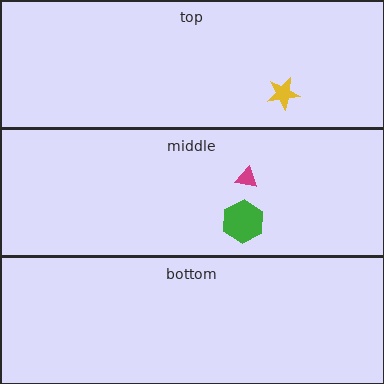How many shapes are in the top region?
1.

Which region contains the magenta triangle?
The middle region.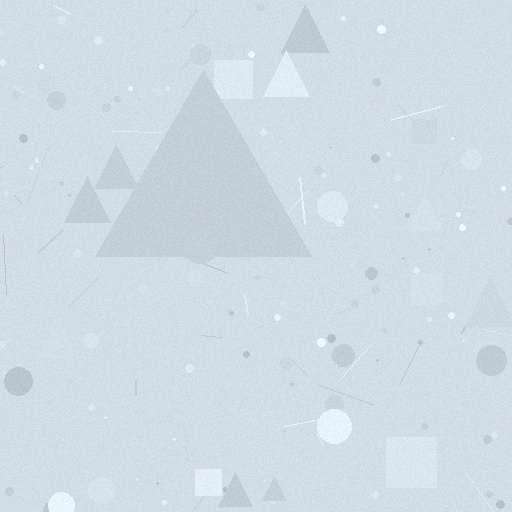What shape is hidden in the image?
A triangle is hidden in the image.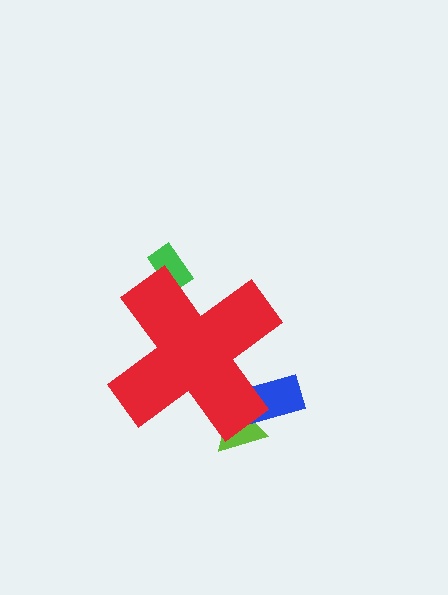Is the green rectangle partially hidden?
Yes, the green rectangle is partially hidden behind the red cross.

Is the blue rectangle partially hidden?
Yes, the blue rectangle is partially hidden behind the red cross.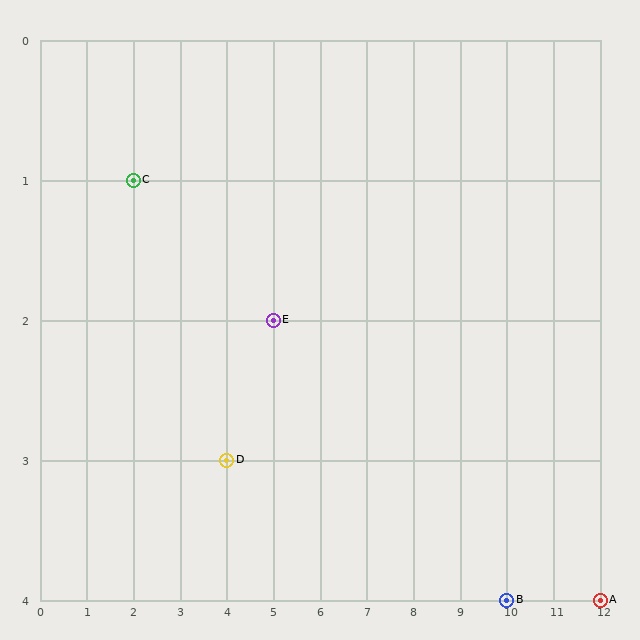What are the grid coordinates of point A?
Point A is at grid coordinates (12, 4).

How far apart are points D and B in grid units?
Points D and B are 6 columns and 1 row apart (about 6.1 grid units diagonally).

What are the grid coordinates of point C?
Point C is at grid coordinates (2, 1).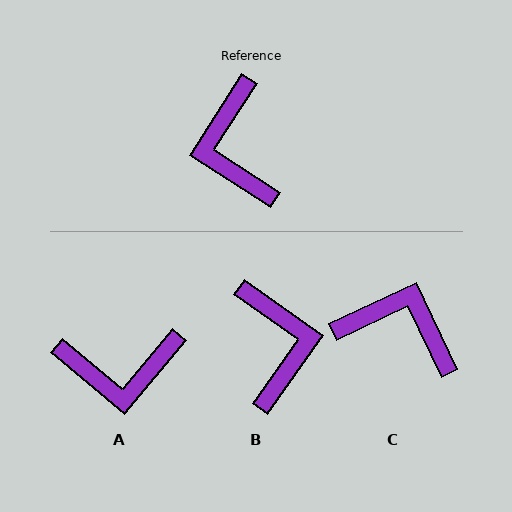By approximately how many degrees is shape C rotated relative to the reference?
Approximately 122 degrees clockwise.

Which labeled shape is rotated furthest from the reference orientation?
B, about 177 degrees away.